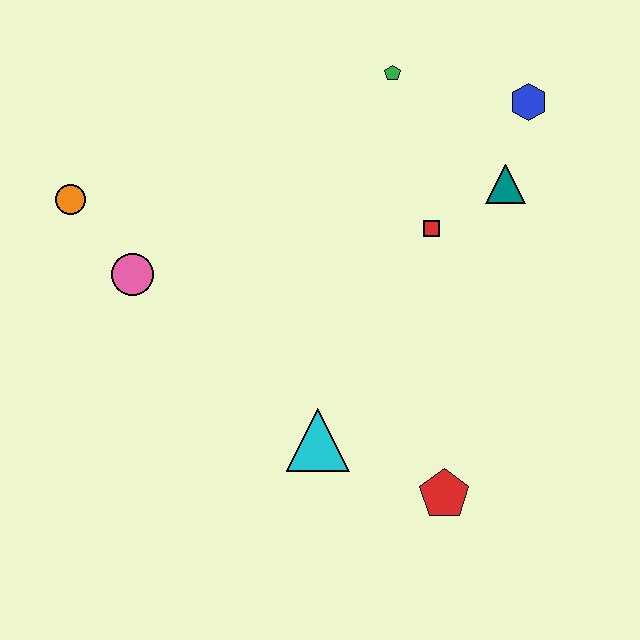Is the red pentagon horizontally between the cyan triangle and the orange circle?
No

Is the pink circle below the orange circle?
Yes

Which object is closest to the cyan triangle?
The red pentagon is closest to the cyan triangle.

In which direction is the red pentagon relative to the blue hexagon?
The red pentagon is below the blue hexagon.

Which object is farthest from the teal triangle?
The orange circle is farthest from the teal triangle.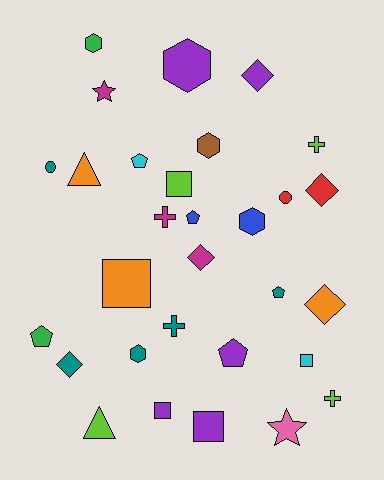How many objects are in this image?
There are 30 objects.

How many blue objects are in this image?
There are 2 blue objects.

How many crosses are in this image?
There are 4 crosses.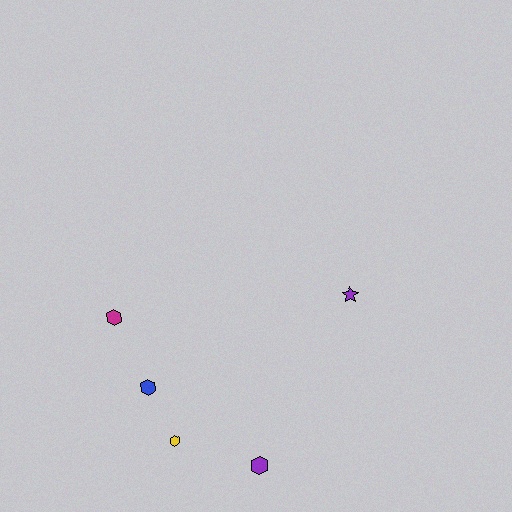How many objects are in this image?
There are 5 objects.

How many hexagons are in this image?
There are 4 hexagons.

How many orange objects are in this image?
There are no orange objects.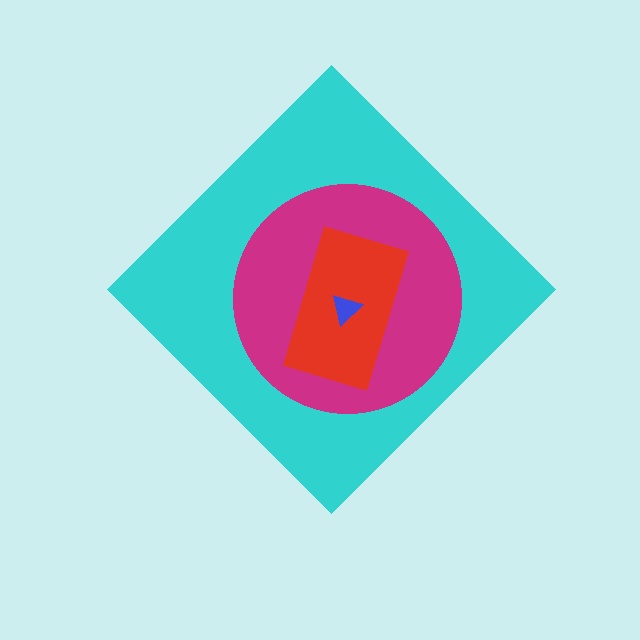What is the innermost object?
The blue triangle.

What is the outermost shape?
The cyan diamond.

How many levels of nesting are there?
4.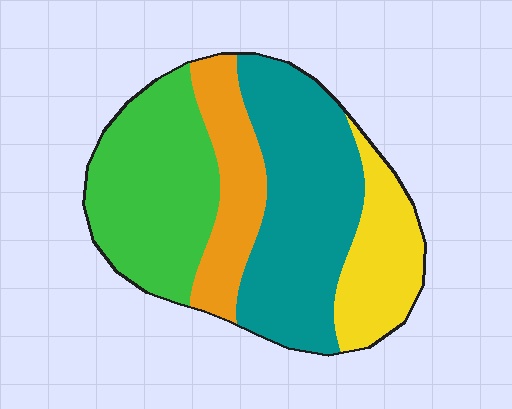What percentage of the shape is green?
Green covers roughly 30% of the shape.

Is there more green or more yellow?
Green.